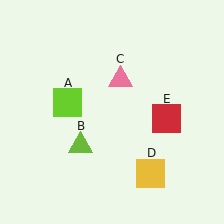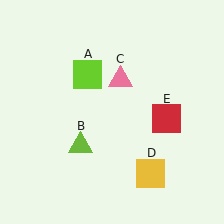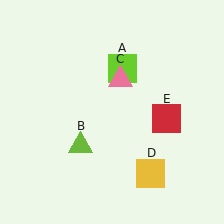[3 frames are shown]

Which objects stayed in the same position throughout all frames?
Lime triangle (object B) and pink triangle (object C) and yellow square (object D) and red square (object E) remained stationary.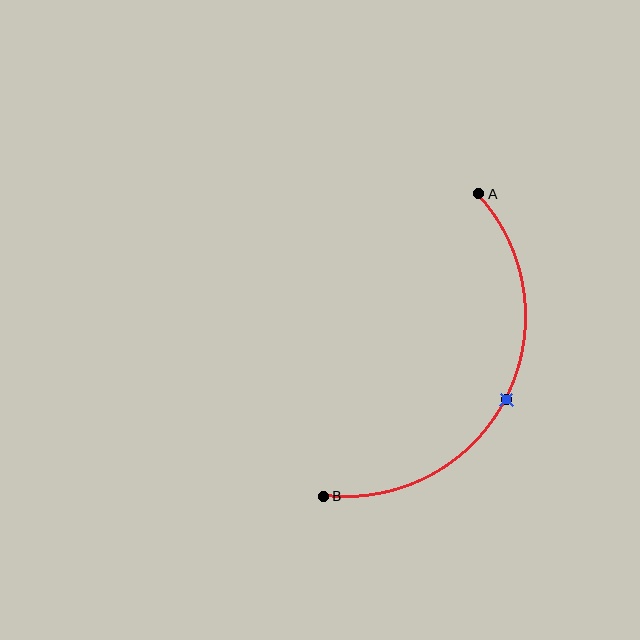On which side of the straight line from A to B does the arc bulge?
The arc bulges to the right of the straight line connecting A and B.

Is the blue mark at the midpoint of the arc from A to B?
Yes. The blue mark lies on the arc at equal arc-length from both A and B — it is the arc midpoint.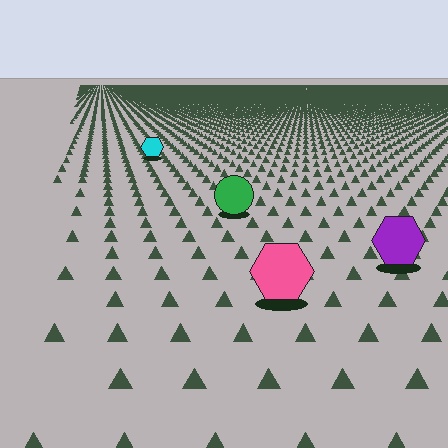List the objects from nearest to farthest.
From nearest to farthest: the pink hexagon, the purple hexagon, the green circle, the cyan hexagon.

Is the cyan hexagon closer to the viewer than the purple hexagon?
No. The purple hexagon is closer — you can tell from the texture gradient: the ground texture is coarser near it.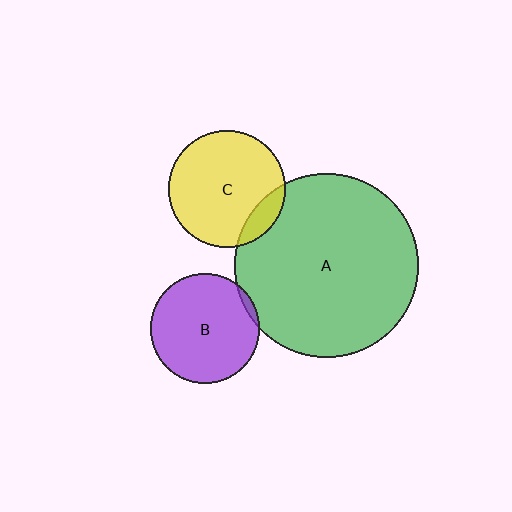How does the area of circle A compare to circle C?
Approximately 2.5 times.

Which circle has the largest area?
Circle A (green).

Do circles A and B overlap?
Yes.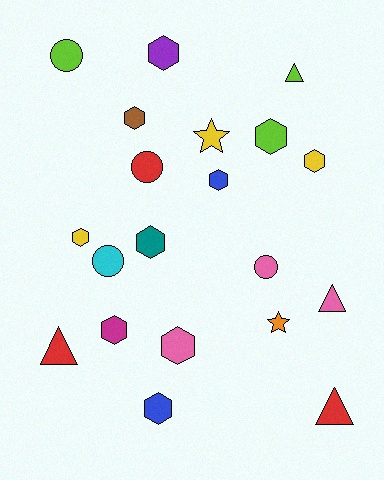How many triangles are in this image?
There are 4 triangles.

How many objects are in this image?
There are 20 objects.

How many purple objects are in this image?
There is 1 purple object.